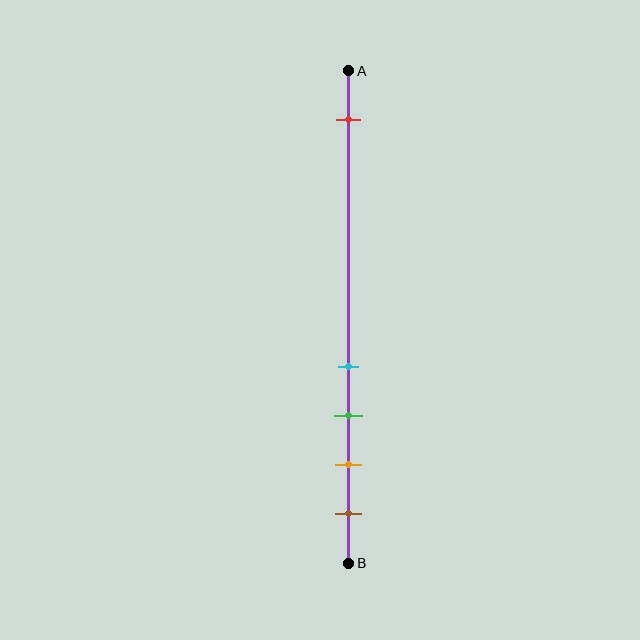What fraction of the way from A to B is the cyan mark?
The cyan mark is approximately 60% (0.6) of the way from A to B.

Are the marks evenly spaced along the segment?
No, the marks are not evenly spaced.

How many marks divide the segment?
There are 5 marks dividing the segment.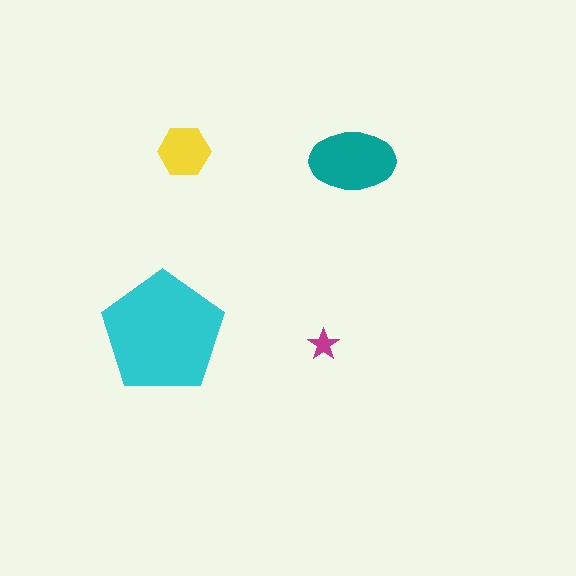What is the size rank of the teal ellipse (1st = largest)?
2nd.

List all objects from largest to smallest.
The cyan pentagon, the teal ellipse, the yellow hexagon, the magenta star.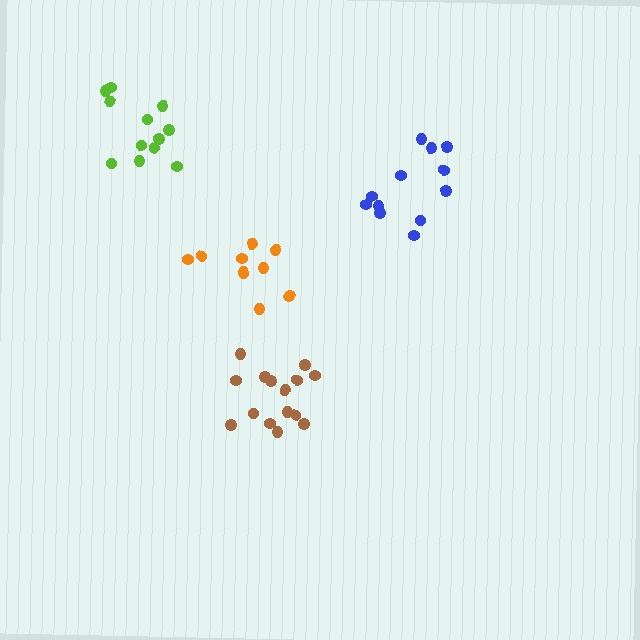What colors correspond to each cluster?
The clusters are colored: orange, brown, blue, lime.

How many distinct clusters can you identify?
There are 4 distinct clusters.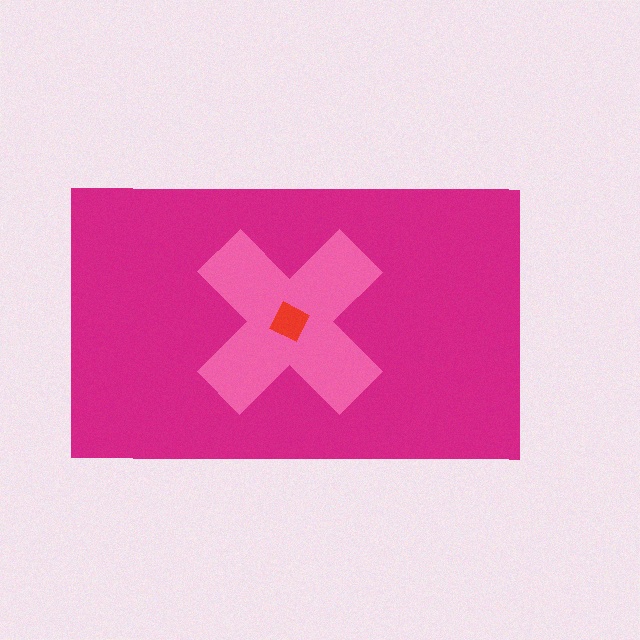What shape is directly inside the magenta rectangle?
The pink cross.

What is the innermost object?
The red square.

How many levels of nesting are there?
3.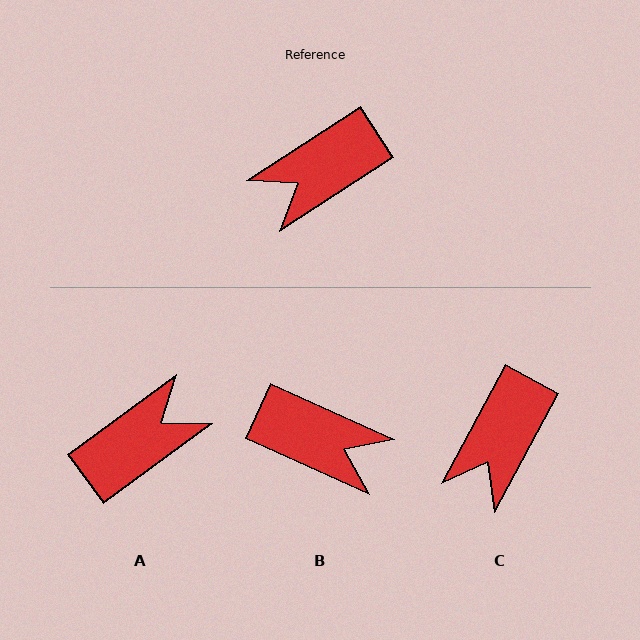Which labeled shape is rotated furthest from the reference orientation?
A, about 177 degrees away.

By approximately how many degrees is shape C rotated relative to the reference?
Approximately 29 degrees counter-clockwise.